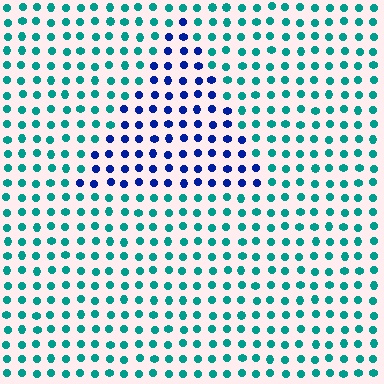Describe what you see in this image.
The image is filled with small teal elements in a uniform arrangement. A triangle-shaped region is visible where the elements are tinted to a slightly different hue, forming a subtle color boundary.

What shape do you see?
I see a triangle.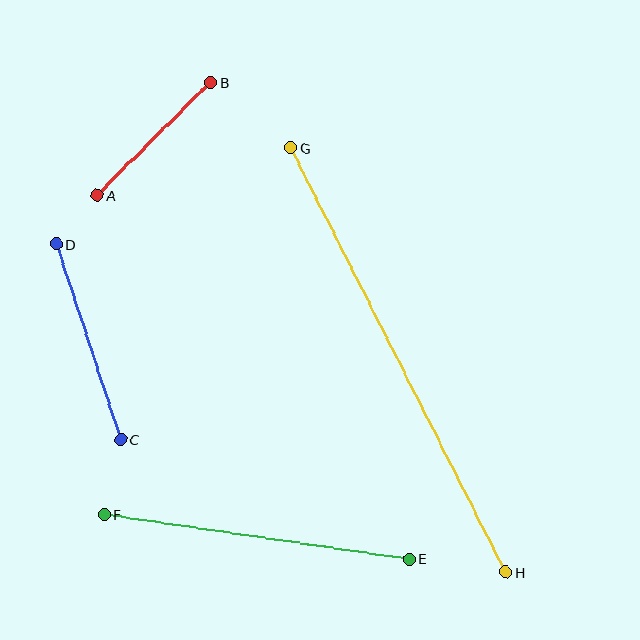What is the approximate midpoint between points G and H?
The midpoint is at approximately (398, 360) pixels.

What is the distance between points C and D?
The distance is approximately 206 pixels.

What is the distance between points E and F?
The distance is approximately 308 pixels.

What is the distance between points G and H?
The distance is approximately 476 pixels.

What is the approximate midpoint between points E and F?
The midpoint is at approximately (257, 537) pixels.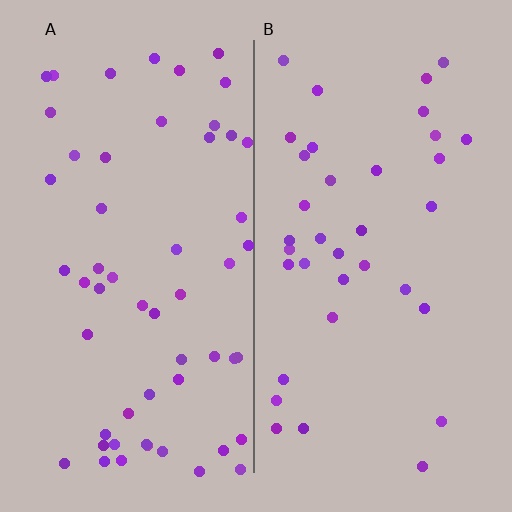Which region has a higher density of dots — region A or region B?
A (the left).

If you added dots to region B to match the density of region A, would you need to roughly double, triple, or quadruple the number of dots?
Approximately double.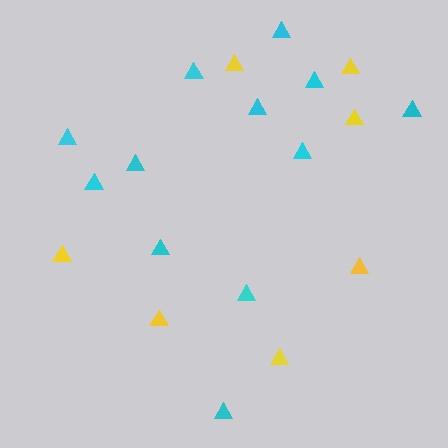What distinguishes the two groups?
There are 2 groups: one group of yellow triangles (7) and one group of cyan triangles (12).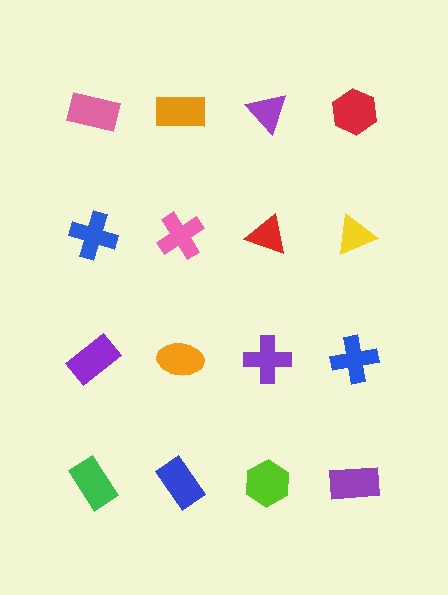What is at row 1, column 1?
A pink rectangle.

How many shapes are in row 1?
4 shapes.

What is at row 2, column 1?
A blue cross.